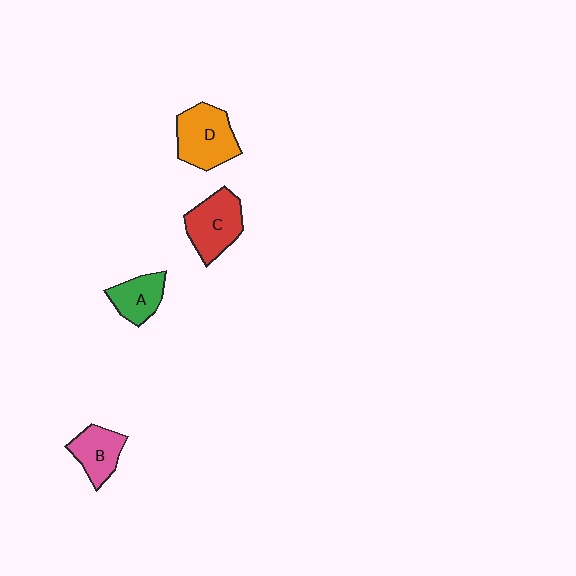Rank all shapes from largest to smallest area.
From largest to smallest: D (orange), C (red), B (pink), A (green).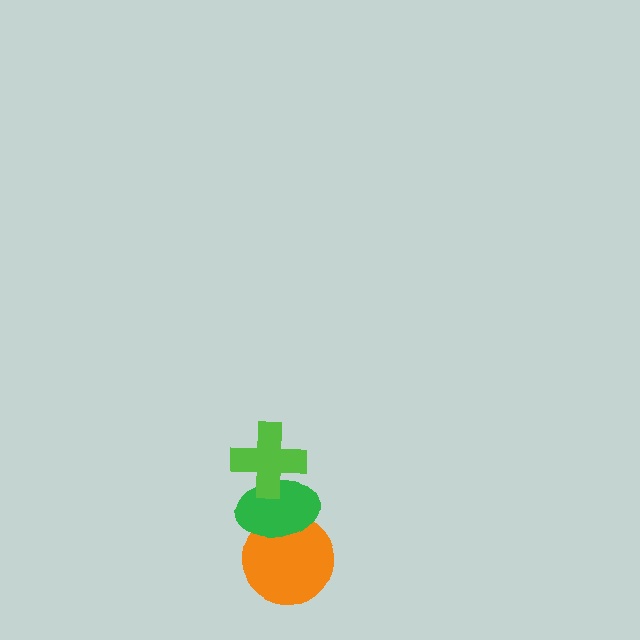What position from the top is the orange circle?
The orange circle is 3rd from the top.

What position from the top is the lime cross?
The lime cross is 1st from the top.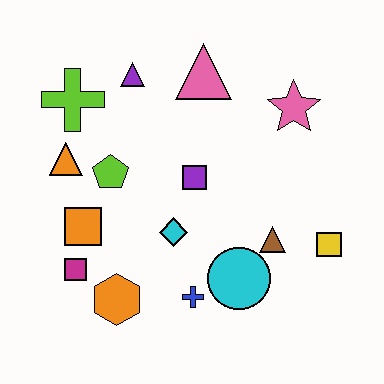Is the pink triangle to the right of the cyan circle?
No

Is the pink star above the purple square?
Yes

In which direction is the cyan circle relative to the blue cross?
The cyan circle is to the right of the blue cross.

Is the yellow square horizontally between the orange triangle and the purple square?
No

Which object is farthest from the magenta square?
The pink star is farthest from the magenta square.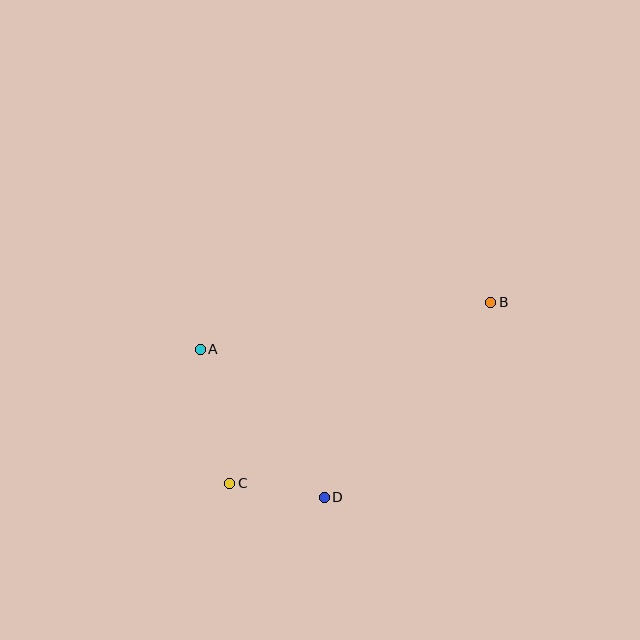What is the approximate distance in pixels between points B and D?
The distance between B and D is approximately 257 pixels.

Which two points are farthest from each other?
Points B and C are farthest from each other.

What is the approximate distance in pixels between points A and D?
The distance between A and D is approximately 193 pixels.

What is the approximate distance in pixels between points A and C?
The distance between A and C is approximately 137 pixels.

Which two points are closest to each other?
Points C and D are closest to each other.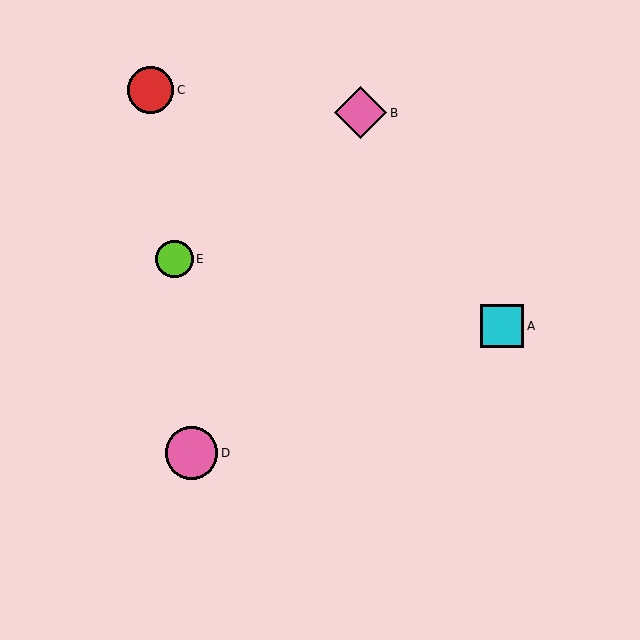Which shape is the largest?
The pink circle (labeled D) is the largest.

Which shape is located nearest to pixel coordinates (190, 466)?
The pink circle (labeled D) at (191, 453) is nearest to that location.